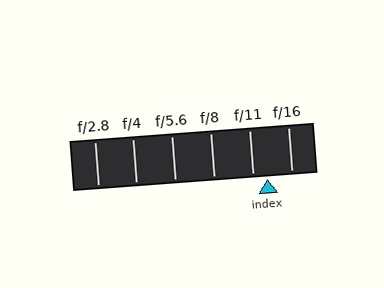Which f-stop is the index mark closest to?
The index mark is closest to f/11.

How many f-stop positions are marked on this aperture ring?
There are 6 f-stop positions marked.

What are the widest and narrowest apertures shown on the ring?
The widest aperture shown is f/2.8 and the narrowest is f/16.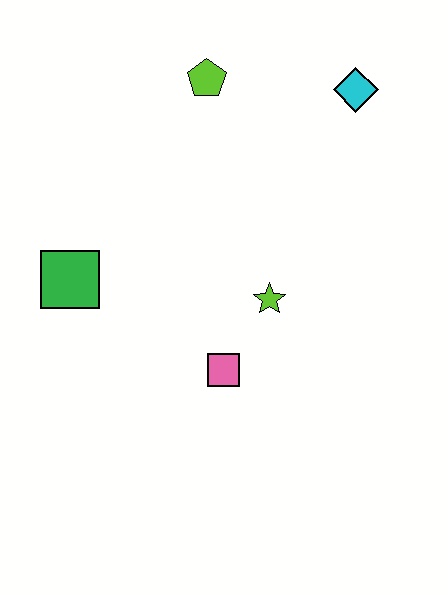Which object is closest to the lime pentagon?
The cyan diamond is closest to the lime pentagon.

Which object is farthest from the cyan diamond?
The green square is farthest from the cyan diamond.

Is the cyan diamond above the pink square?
Yes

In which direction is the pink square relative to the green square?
The pink square is to the right of the green square.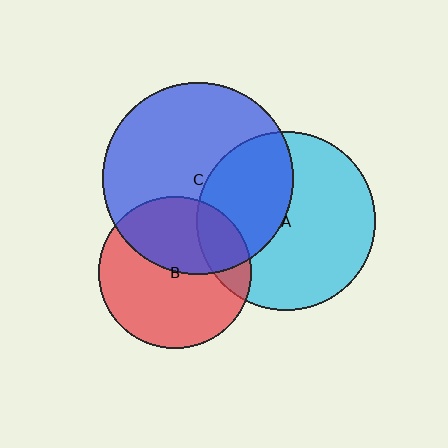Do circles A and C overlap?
Yes.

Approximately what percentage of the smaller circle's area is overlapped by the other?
Approximately 40%.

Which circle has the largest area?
Circle C (blue).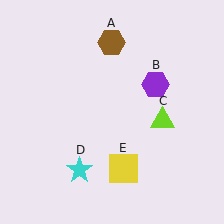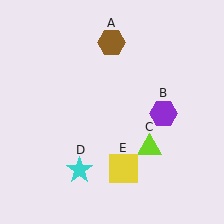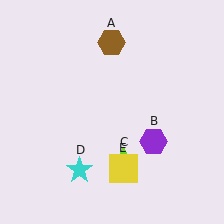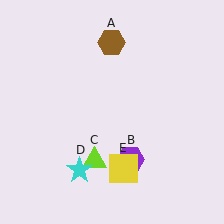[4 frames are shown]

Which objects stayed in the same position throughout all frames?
Brown hexagon (object A) and cyan star (object D) and yellow square (object E) remained stationary.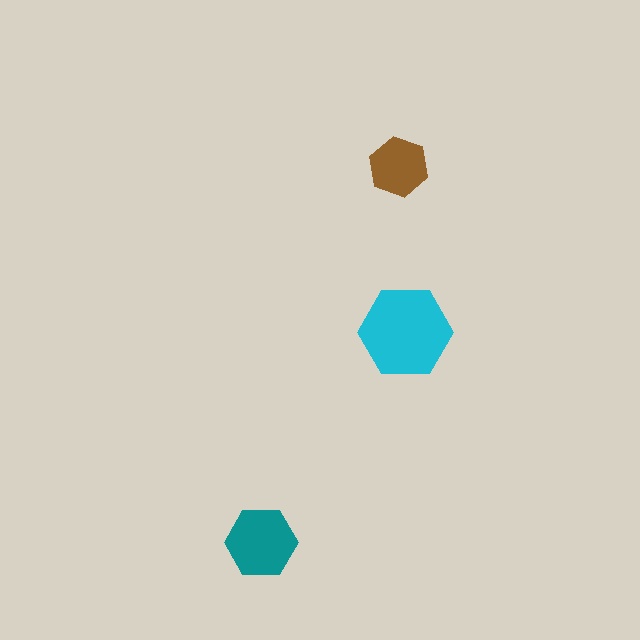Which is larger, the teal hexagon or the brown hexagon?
The teal one.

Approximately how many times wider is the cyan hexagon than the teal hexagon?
About 1.5 times wider.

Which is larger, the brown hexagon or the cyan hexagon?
The cyan one.